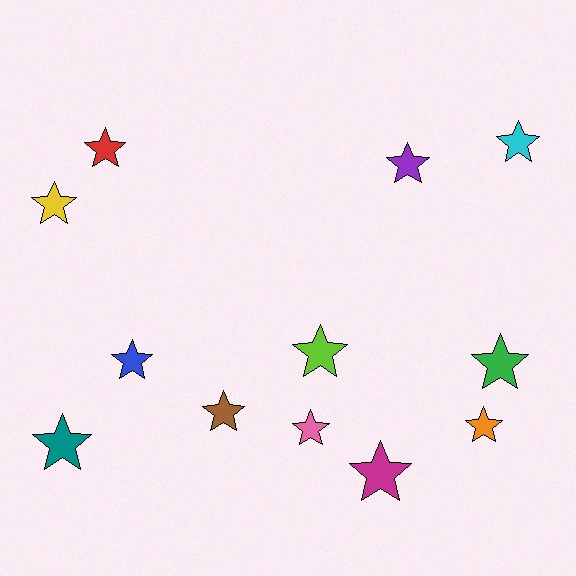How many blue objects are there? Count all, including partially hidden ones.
There is 1 blue object.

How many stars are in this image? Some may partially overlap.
There are 12 stars.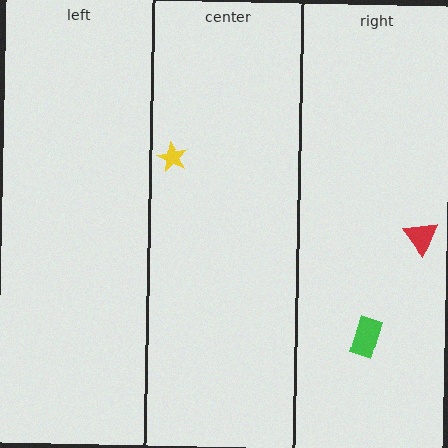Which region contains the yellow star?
The center region.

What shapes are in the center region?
The yellow star.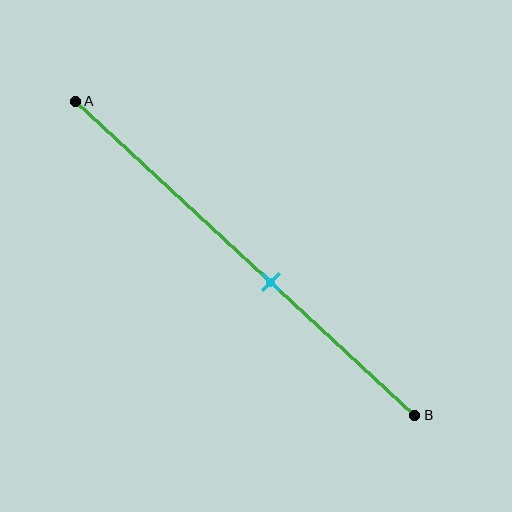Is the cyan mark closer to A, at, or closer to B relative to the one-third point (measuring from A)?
The cyan mark is closer to point B than the one-third point of segment AB.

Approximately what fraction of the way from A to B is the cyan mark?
The cyan mark is approximately 60% of the way from A to B.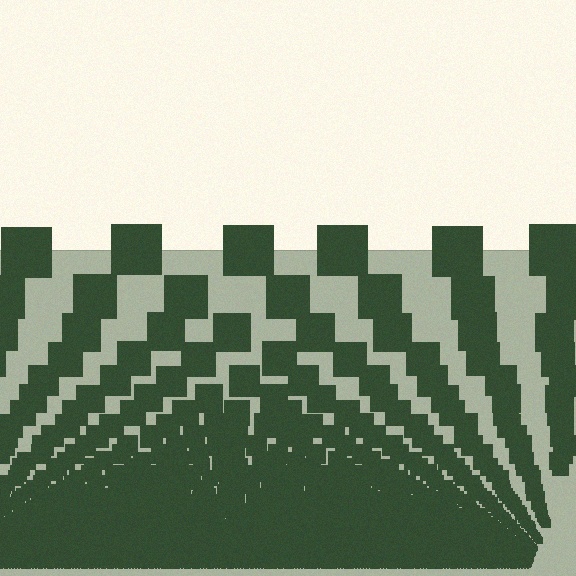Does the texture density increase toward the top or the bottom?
Density increases toward the bottom.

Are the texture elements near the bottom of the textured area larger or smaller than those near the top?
Smaller. The gradient is inverted — elements near the bottom are smaller and denser.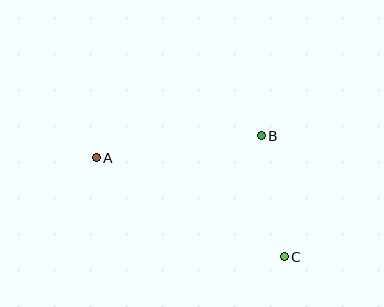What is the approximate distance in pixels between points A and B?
The distance between A and B is approximately 166 pixels.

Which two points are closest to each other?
Points B and C are closest to each other.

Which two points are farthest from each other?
Points A and C are farthest from each other.